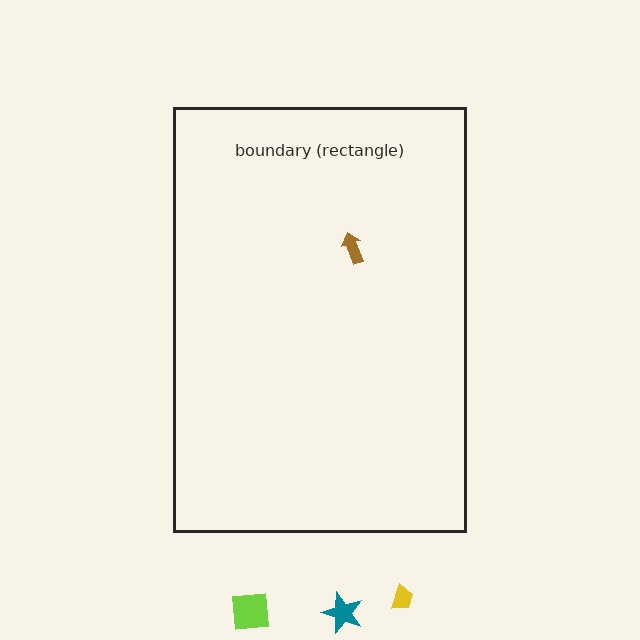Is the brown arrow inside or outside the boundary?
Inside.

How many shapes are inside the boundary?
1 inside, 3 outside.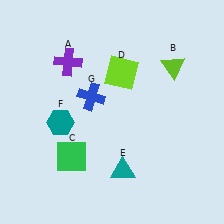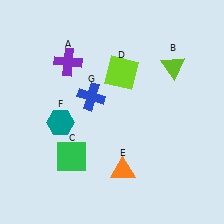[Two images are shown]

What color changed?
The triangle (E) changed from teal in Image 1 to orange in Image 2.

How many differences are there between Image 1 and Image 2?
There is 1 difference between the two images.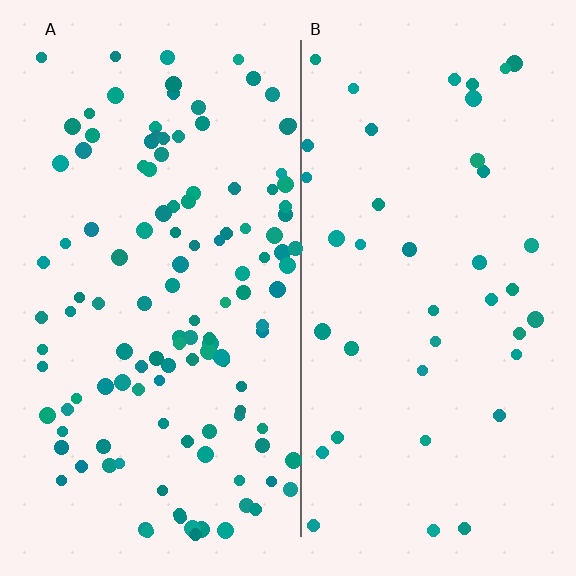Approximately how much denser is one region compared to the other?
Approximately 3.0× — region A over region B.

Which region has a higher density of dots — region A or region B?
A (the left).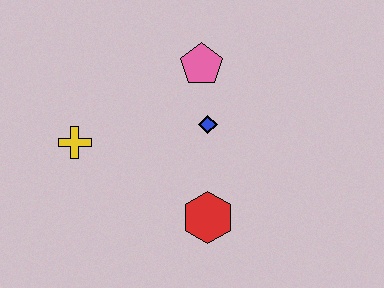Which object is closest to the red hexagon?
The blue diamond is closest to the red hexagon.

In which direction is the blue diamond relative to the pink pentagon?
The blue diamond is below the pink pentagon.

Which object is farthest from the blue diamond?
The yellow cross is farthest from the blue diamond.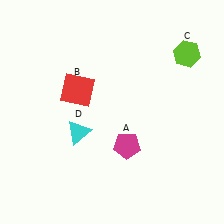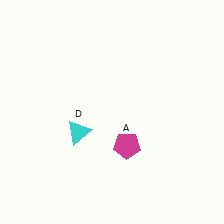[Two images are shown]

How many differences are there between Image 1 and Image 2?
There are 2 differences between the two images.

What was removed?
The lime hexagon (C), the red square (B) were removed in Image 2.